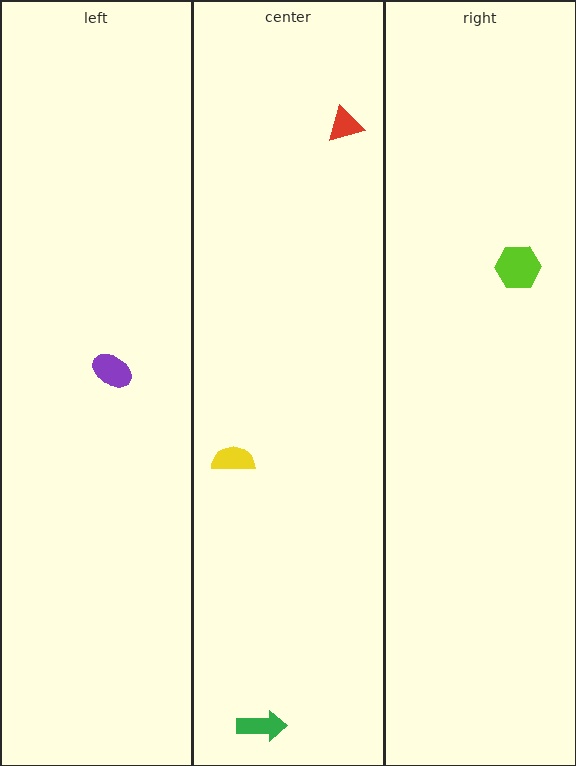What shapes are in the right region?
The lime hexagon.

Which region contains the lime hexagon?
The right region.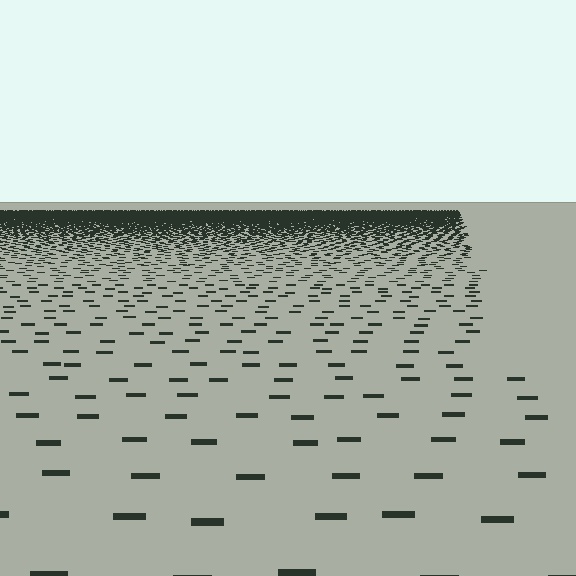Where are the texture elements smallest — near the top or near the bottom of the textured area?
Near the top.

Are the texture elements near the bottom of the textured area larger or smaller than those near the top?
Larger. Near the bottom, elements are closer to the viewer and appear at a bigger on-screen size.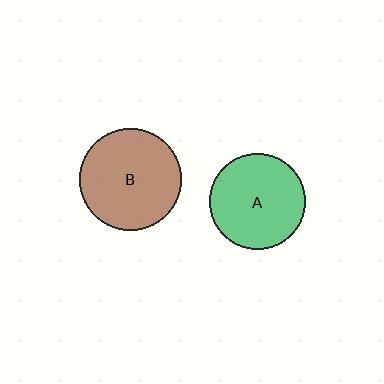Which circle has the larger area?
Circle B (brown).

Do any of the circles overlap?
No, none of the circles overlap.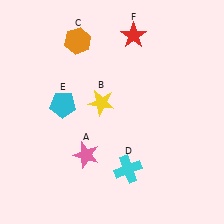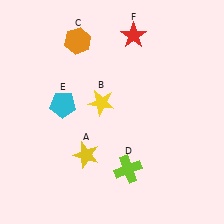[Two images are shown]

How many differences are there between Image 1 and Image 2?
There are 2 differences between the two images.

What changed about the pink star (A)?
In Image 1, A is pink. In Image 2, it changed to yellow.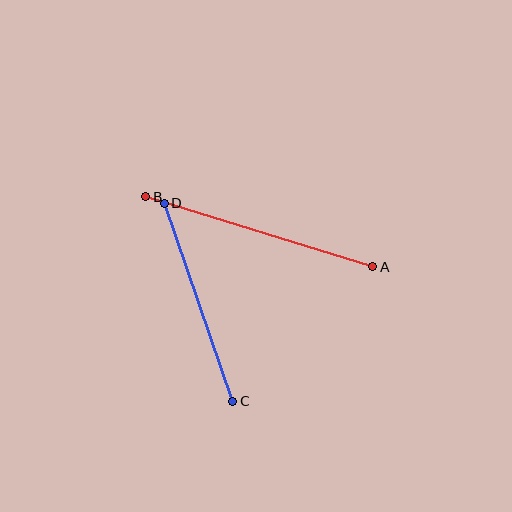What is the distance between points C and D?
The distance is approximately 210 pixels.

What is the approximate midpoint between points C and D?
The midpoint is at approximately (198, 302) pixels.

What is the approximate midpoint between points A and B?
The midpoint is at approximately (259, 232) pixels.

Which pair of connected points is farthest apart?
Points A and B are farthest apart.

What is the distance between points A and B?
The distance is approximately 238 pixels.